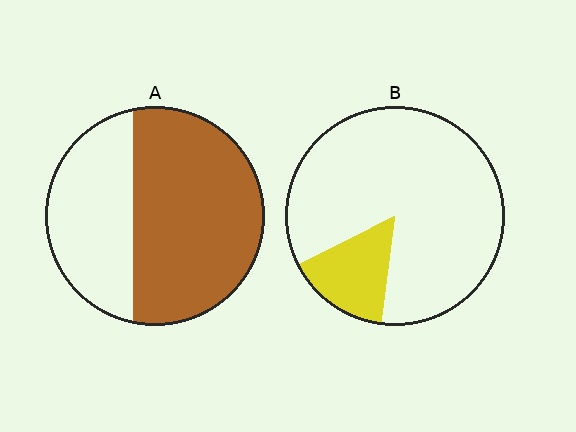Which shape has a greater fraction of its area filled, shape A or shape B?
Shape A.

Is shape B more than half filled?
No.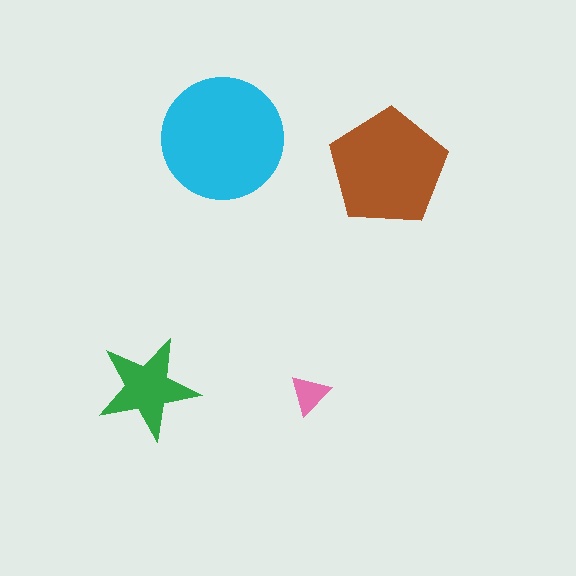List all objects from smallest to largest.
The pink triangle, the green star, the brown pentagon, the cyan circle.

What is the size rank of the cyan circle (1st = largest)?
1st.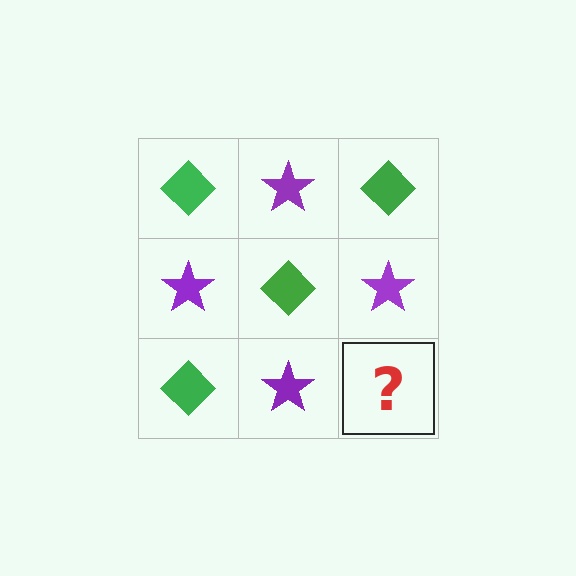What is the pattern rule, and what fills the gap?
The rule is that it alternates green diamond and purple star in a checkerboard pattern. The gap should be filled with a green diamond.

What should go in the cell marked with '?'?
The missing cell should contain a green diamond.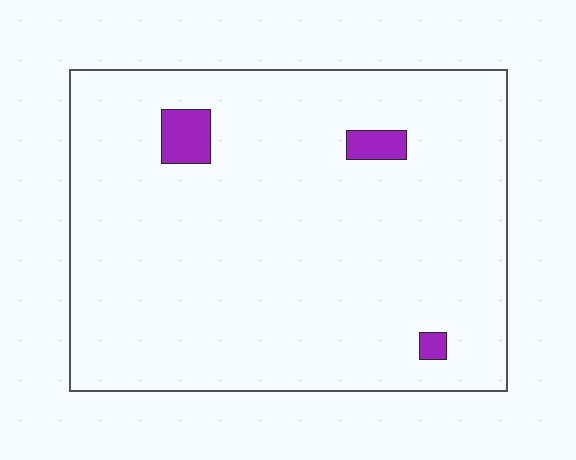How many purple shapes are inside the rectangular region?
3.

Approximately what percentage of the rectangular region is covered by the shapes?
Approximately 5%.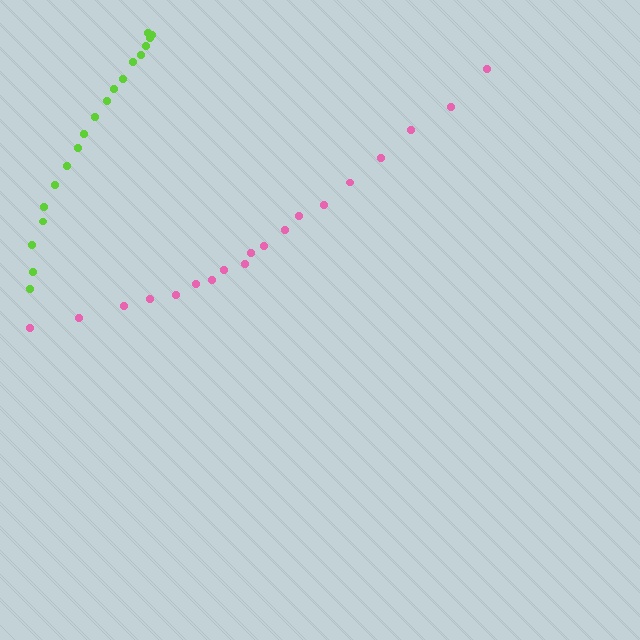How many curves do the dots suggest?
There are 2 distinct paths.